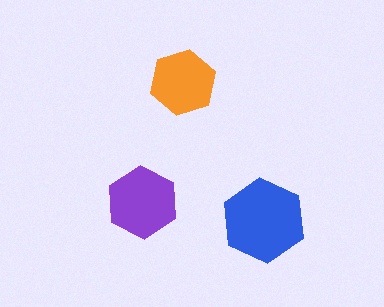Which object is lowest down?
The blue hexagon is bottommost.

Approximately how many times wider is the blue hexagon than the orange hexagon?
About 1.5 times wider.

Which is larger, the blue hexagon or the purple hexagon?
The blue one.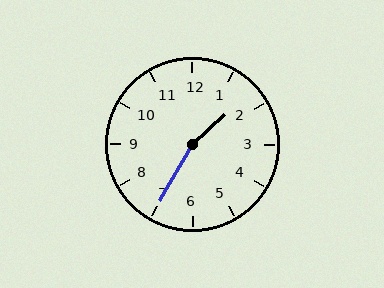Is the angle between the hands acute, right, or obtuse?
It is obtuse.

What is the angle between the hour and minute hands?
Approximately 162 degrees.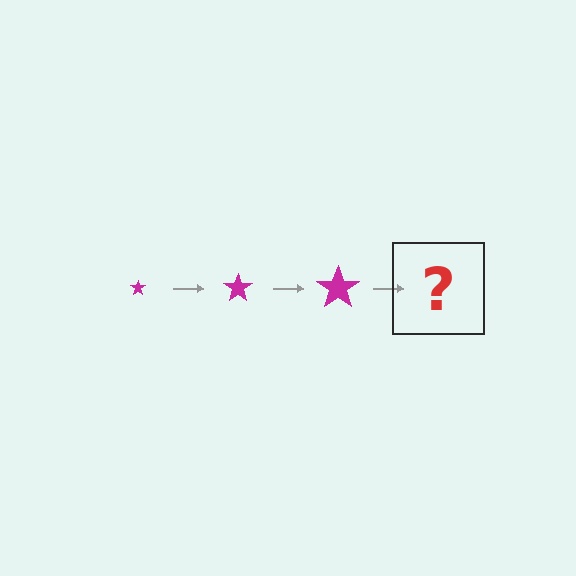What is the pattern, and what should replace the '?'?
The pattern is that the star gets progressively larger each step. The '?' should be a magenta star, larger than the previous one.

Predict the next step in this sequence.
The next step is a magenta star, larger than the previous one.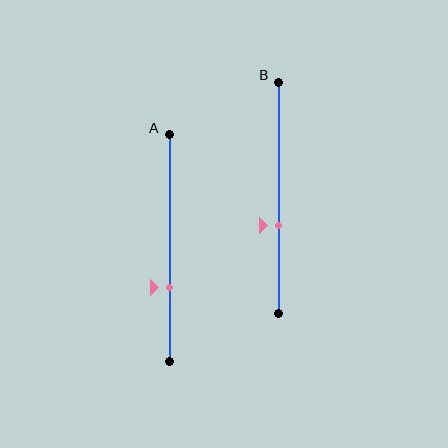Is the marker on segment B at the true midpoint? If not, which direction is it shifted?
No, the marker on segment B is shifted downward by about 12% of the segment length.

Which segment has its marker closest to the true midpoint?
Segment B has its marker closest to the true midpoint.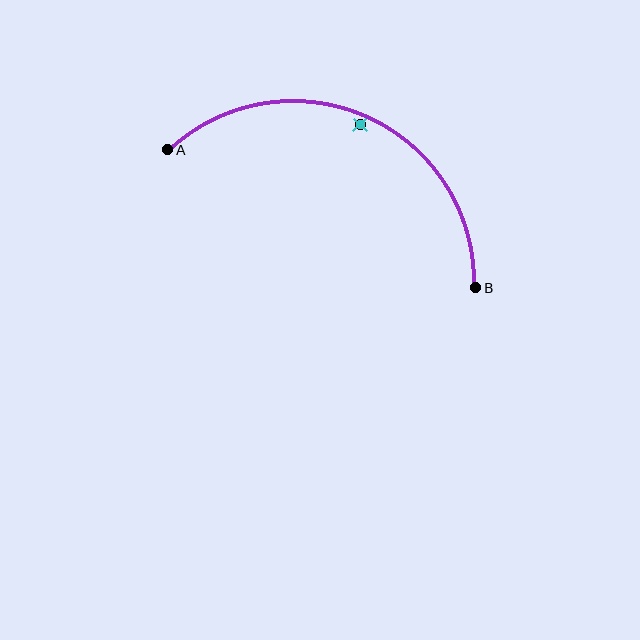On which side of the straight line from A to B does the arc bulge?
The arc bulges above the straight line connecting A and B.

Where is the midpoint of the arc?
The arc midpoint is the point on the curve farthest from the straight line joining A and B. It sits above that line.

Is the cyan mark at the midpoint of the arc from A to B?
No — the cyan mark does not lie on the arc at all. It sits slightly inside the curve.